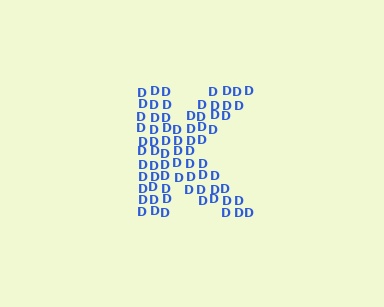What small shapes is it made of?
It is made of small letter D's.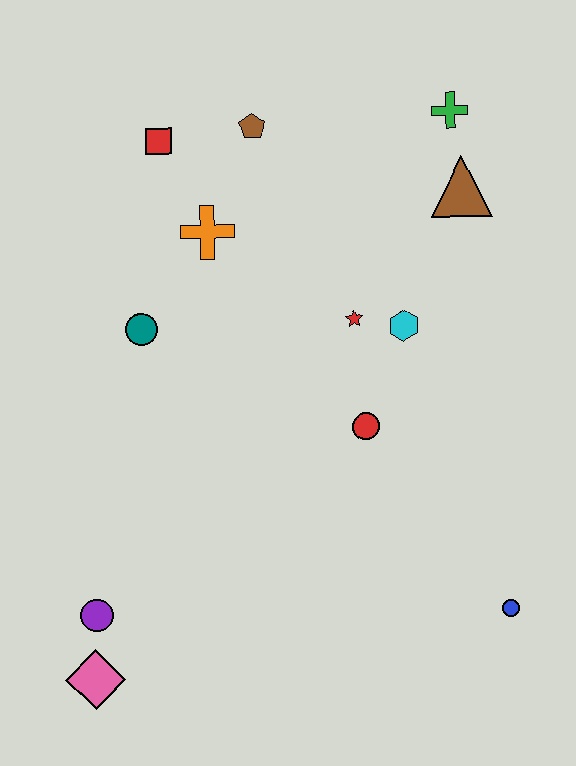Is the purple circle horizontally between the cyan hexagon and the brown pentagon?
No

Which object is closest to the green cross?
The brown triangle is closest to the green cross.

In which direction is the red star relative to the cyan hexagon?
The red star is to the left of the cyan hexagon.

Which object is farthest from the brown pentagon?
The pink diamond is farthest from the brown pentagon.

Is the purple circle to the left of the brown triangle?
Yes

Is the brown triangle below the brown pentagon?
Yes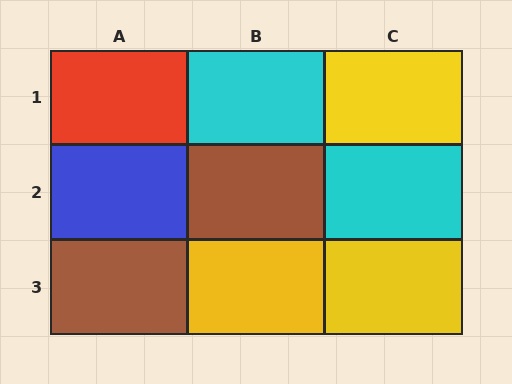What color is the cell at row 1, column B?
Cyan.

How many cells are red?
1 cell is red.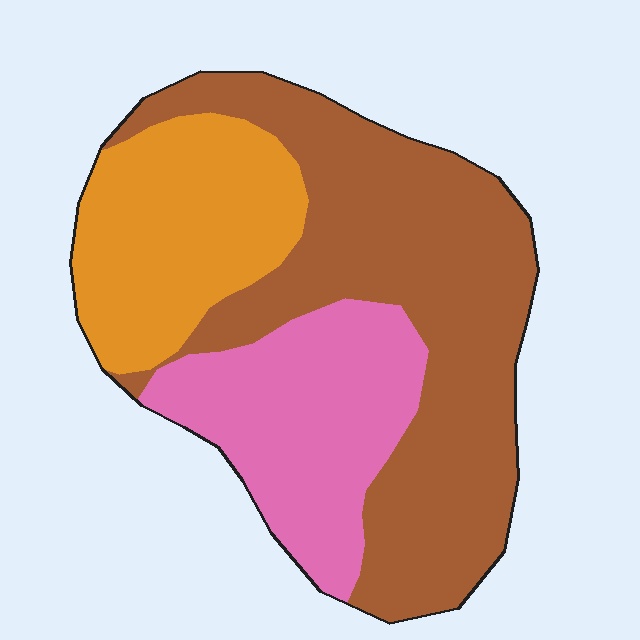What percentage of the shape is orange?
Orange covers roughly 25% of the shape.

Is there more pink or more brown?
Brown.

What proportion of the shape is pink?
Pink covers around 25% of the shape.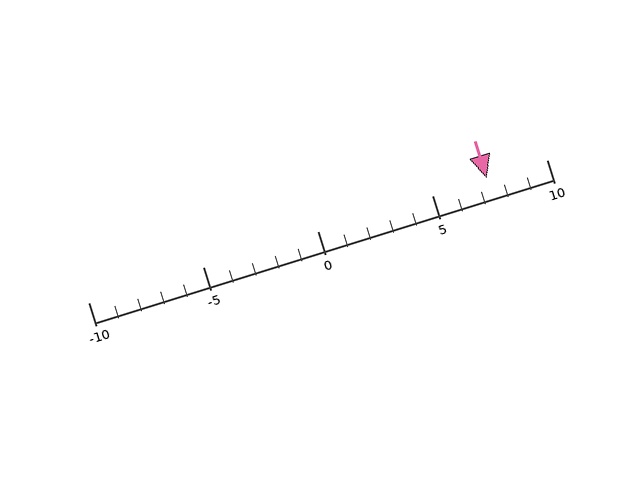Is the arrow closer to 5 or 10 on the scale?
The arrow is closer to 5.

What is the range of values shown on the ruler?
The ruler shows values from -10 to 10.